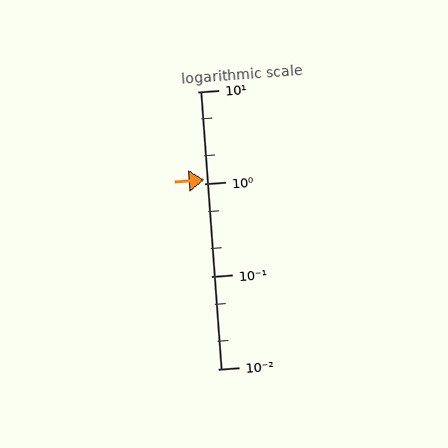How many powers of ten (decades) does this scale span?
The scale spans 3 decades, from 0.01 to 10.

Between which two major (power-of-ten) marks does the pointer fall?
The pointer is between 1 and 10.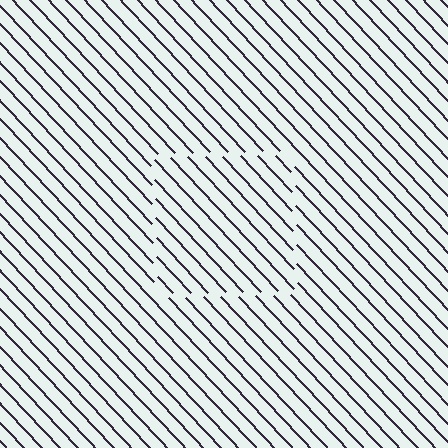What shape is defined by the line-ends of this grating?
An illusory square. The interior of the shape contains the same grating, shifted by half a period — the contour is defined by the phase discontinuity where line-ends from the inner and outer gratings abut.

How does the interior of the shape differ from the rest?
The interior of the shape contains the same grating, shifted by half a period — the contour is defined by the phase discontinuity where line-ends from the inner and outer gratings abut.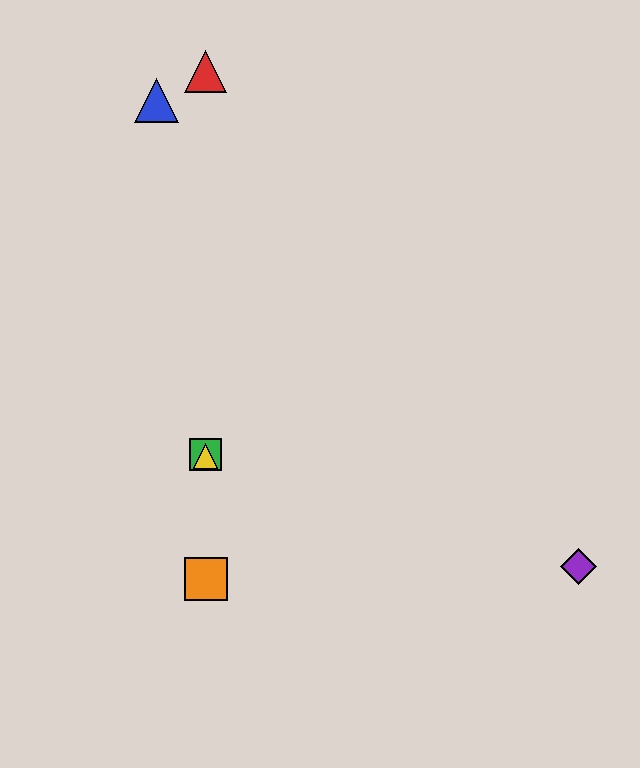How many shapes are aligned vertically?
4 shapes (the red triangle, the green square, the yellow triangle, the orange square) are aligned vertically.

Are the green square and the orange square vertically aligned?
Yes, both are at x≈206.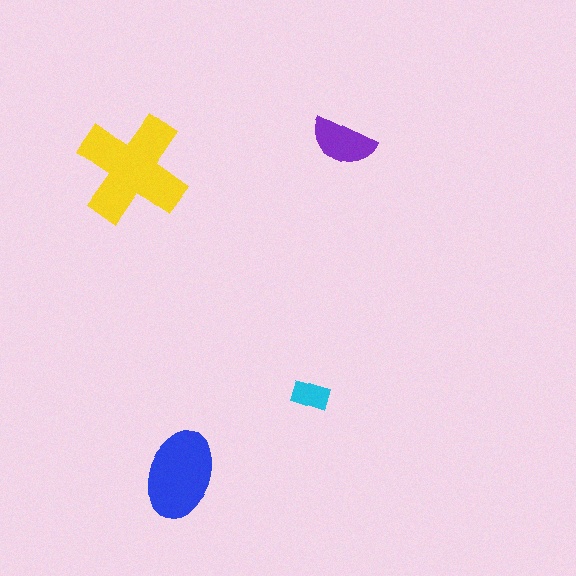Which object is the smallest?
The cyan rectangle.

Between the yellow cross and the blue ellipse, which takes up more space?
The yellow cross.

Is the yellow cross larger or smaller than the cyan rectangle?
Larger.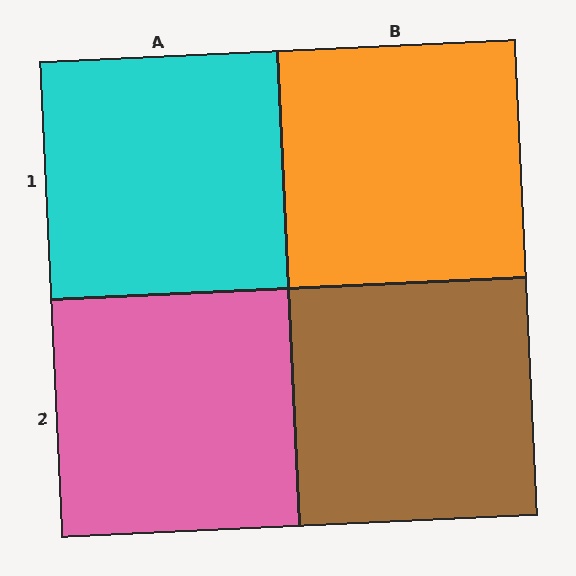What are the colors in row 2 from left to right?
Pink, brown.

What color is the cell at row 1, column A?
Cyan.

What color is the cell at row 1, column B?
Orange.